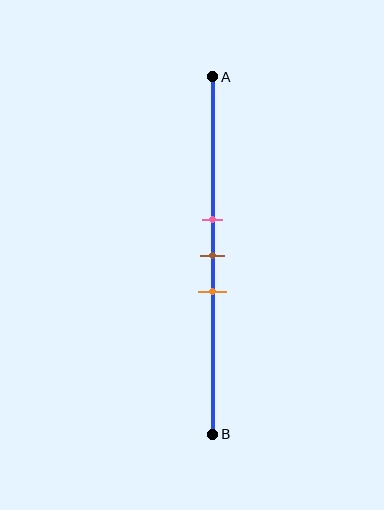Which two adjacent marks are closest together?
The pink and brown marks are the closest adjacent pair.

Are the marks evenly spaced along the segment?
Yes, the marks are approximately evenly spaced.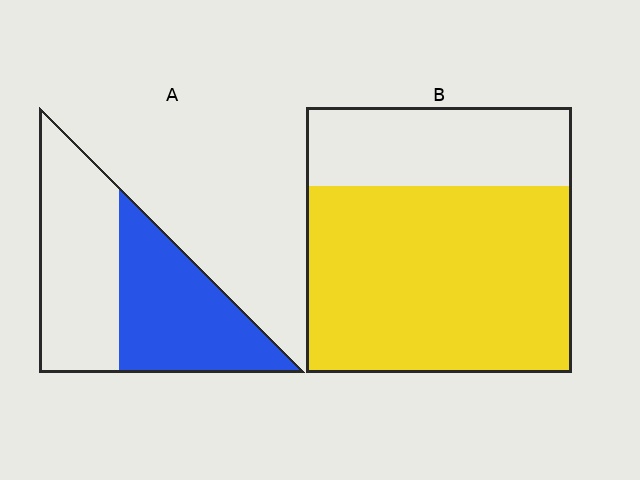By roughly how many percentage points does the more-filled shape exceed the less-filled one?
By roughly 20 percentage points (B over A).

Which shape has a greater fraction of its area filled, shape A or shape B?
Shape B.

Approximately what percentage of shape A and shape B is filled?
A is approximately 50% and B is approximately 70%.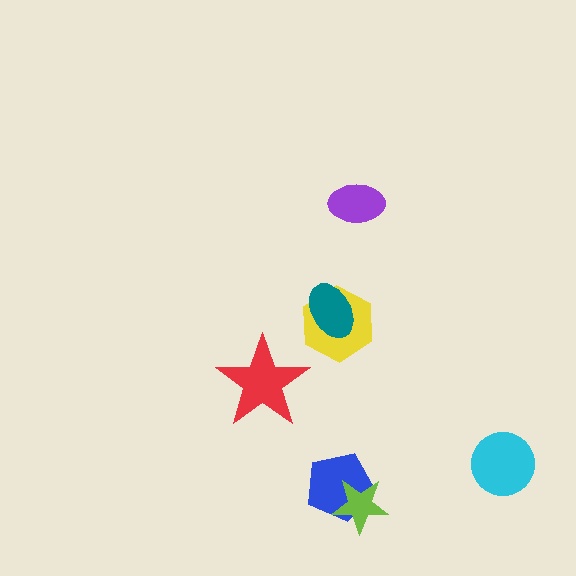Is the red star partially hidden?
No, no other shape covers it.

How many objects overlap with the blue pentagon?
1 object overlaps with the blue pentagon.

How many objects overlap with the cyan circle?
0 objects overlap with the cyan circle.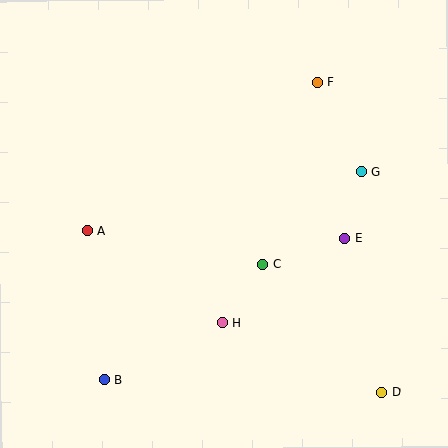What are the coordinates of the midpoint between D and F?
The midpoint between D and F is at (350, 237).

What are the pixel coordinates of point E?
Point E is at (345, 238).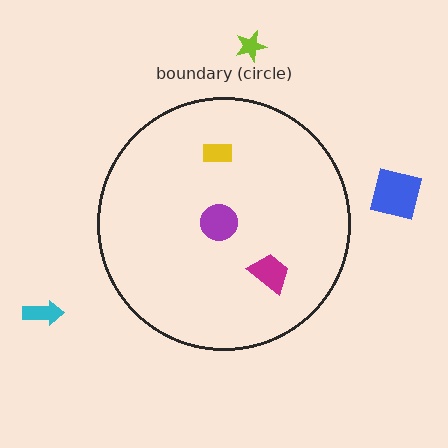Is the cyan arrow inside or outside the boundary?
Outside.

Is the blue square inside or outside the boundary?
Outside.